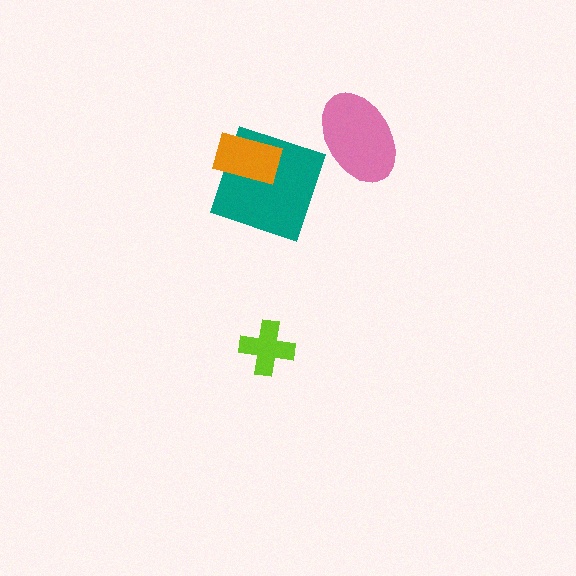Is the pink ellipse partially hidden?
No, no other shape covers it.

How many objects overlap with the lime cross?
0 objects overlap with the lime cross.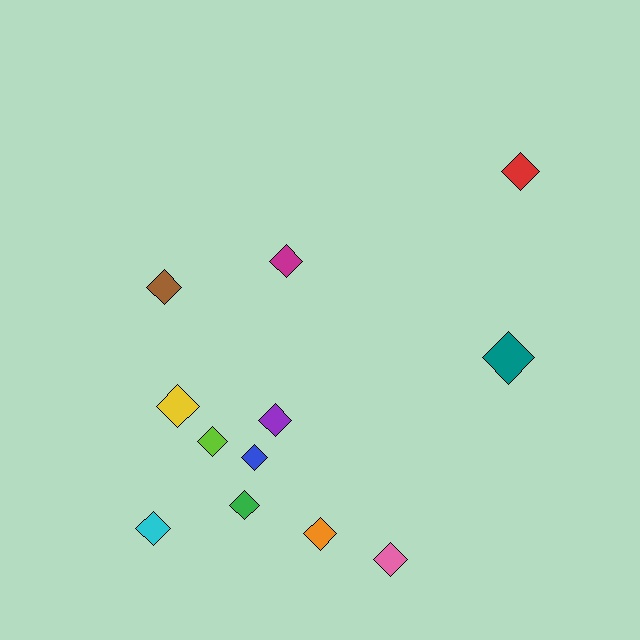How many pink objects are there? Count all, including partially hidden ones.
There is 1 pink object.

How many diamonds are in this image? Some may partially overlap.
There are 12 diamonds.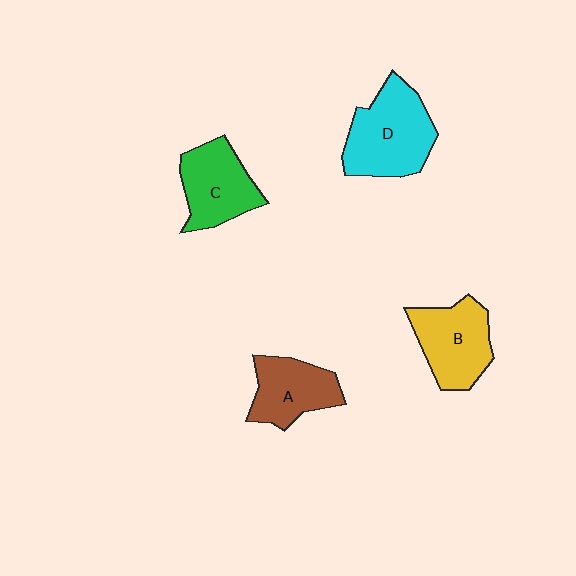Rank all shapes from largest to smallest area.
From largest to smallest: D (cyan), B (yellow), C (green), A (brown).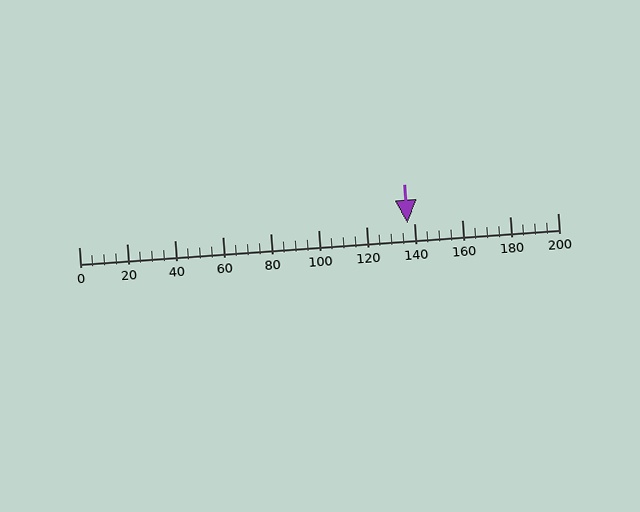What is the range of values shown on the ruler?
The ruler shows values from 0 to 200.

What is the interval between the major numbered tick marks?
The major tick marks are spaced 20 units apart.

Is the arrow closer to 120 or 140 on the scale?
The arrow is closer to 140.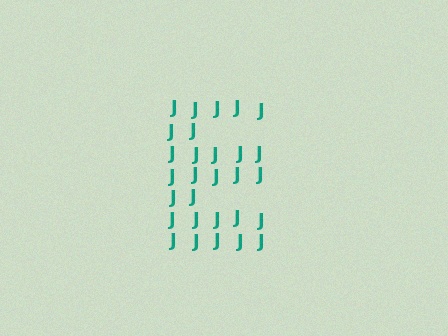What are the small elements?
The small elements are letter J's.